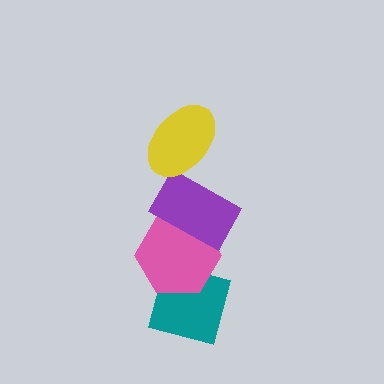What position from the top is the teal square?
The teal square is 4th from the top.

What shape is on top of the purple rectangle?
The yellow ellipse is on top of the purple rectangle.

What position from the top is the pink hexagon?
The pink hexagon is 3rd from the top.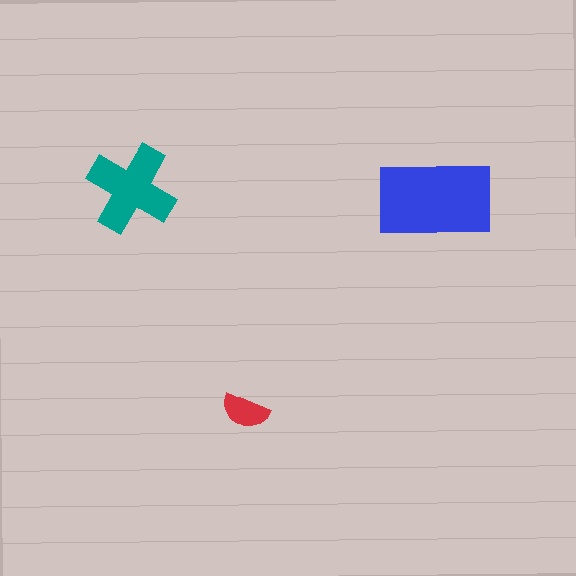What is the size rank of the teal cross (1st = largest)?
2nd.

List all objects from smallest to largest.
The red semicircle, the teal cross, the blue rectangle.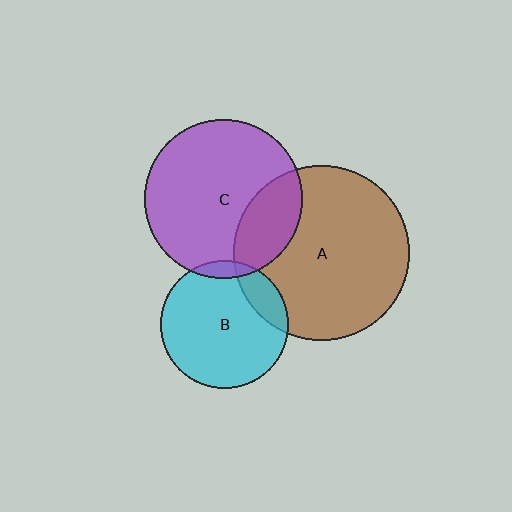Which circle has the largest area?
Circle A (brown).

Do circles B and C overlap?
Yes.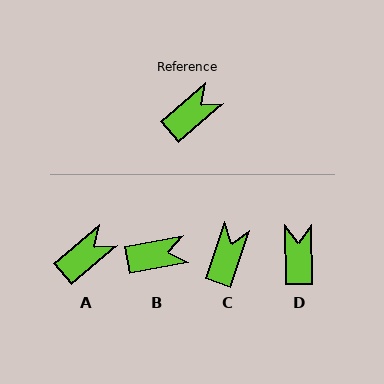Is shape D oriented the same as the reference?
No, it is off by about 50 degrees.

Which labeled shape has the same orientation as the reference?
A.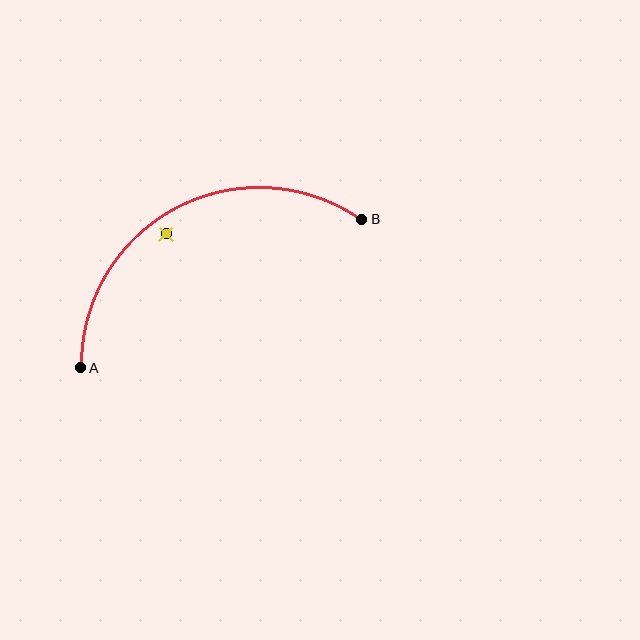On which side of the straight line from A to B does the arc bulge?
The arc bulges above the straight line connecting A and B.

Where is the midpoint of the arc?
The arc midpoint is the point on the curve farthest from the straight line joining A and B. It sits above that line.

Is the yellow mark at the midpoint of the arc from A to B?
No — the yellow mark does not lie on the arc at all. It sits slightly inside the curve.